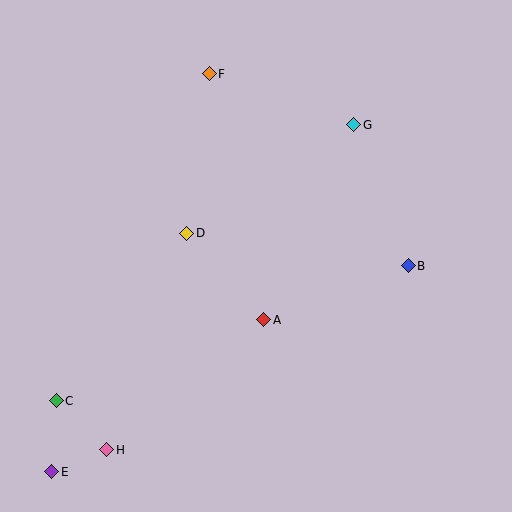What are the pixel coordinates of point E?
Point E is at (52, 472).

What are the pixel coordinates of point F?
Point F is at (209, 74).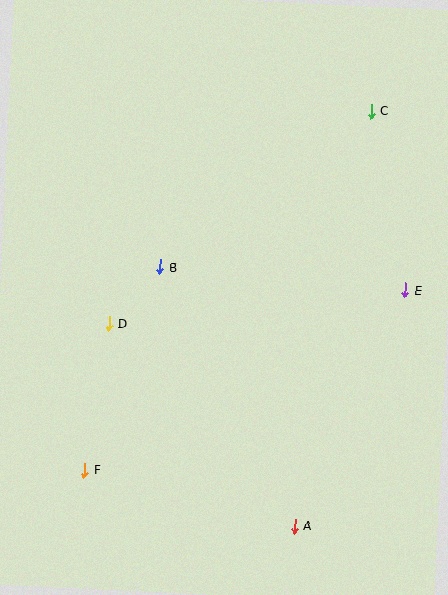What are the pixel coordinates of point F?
Point F is at (85, 470).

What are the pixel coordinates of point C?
Point C is at (371, 111).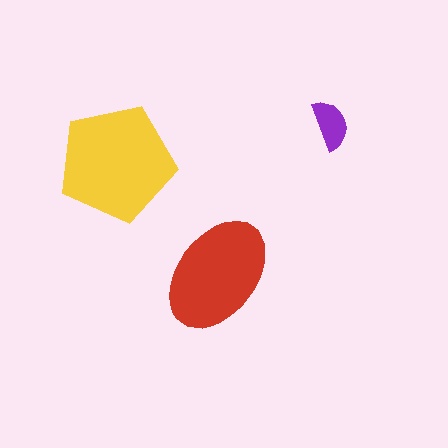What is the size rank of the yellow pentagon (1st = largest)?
1st.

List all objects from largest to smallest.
The yellow pentagon, the red ellipse, the purple semicircle.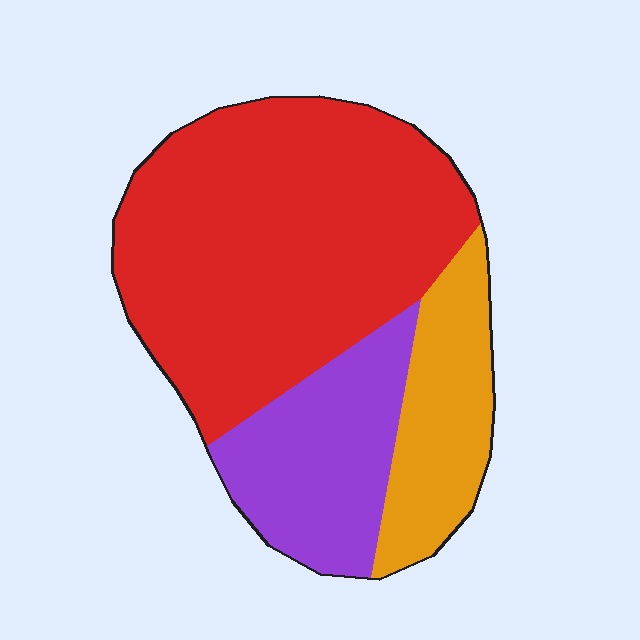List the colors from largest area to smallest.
From largest to smallest: red, purple, orange.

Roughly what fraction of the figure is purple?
Purple takes up about one fifth (1/5) of the figure.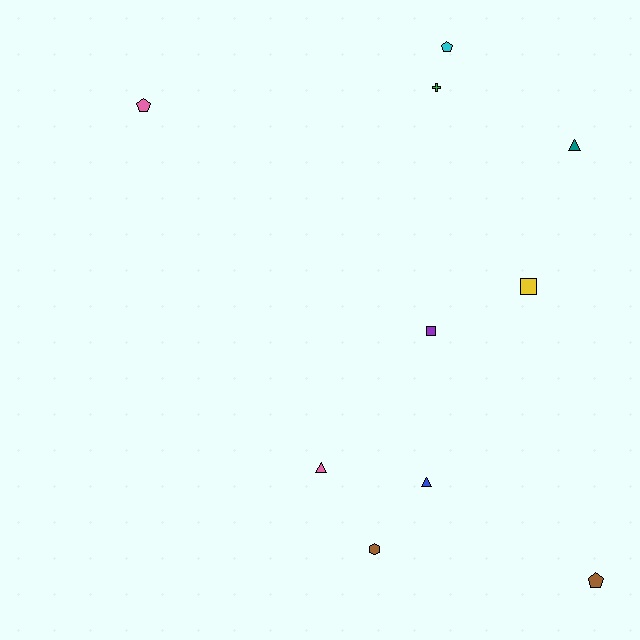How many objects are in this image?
There are 10 objects.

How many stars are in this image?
There are no stars.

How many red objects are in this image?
There are no red objects.